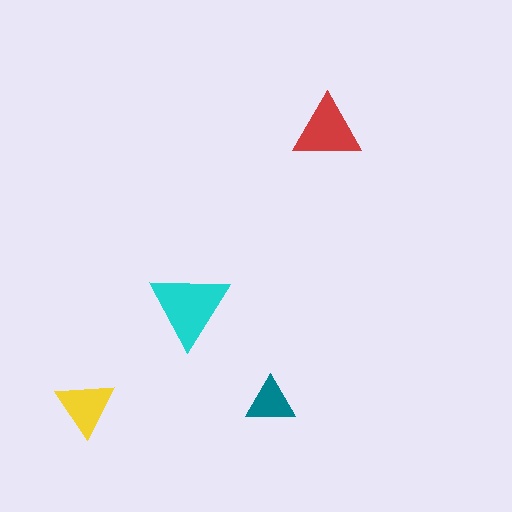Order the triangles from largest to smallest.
the cyan one, the red one, the yellow one, the teal one.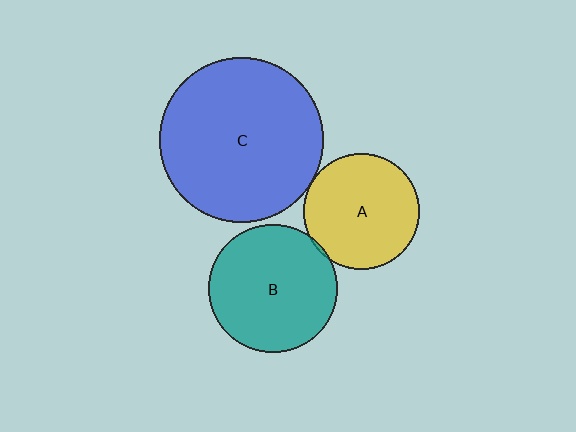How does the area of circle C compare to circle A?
Approximately 2.0 times.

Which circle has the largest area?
Circle C (blue).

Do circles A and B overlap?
Yes.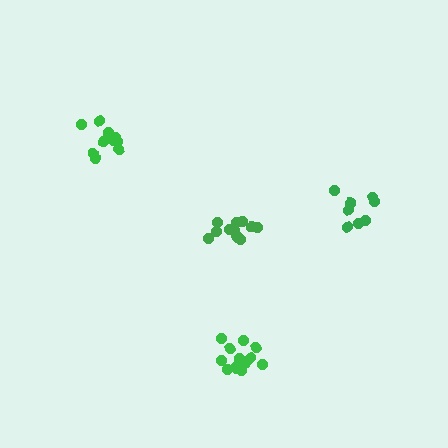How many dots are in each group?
Group 1: 9 dots, Group 2: 12 dots, Group 3: 11 dots, Group 4: 15 dots (47 total).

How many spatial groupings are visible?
There are 4 spatial groupings.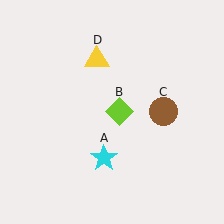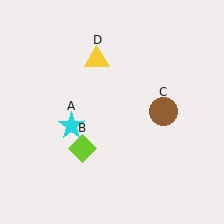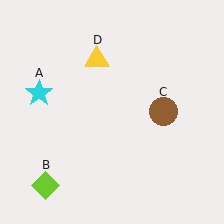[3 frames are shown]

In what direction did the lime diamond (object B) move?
The lime diamond (object B) moved down and to the left.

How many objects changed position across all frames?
2 objects changed position: cyan star (object A), lime diamond (object B).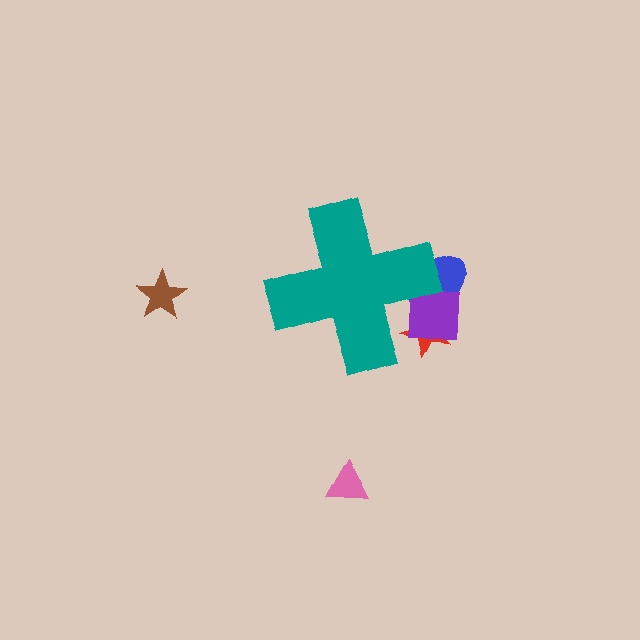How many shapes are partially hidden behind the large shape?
3 shapes are partially hidden.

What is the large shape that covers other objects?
A teal cross.